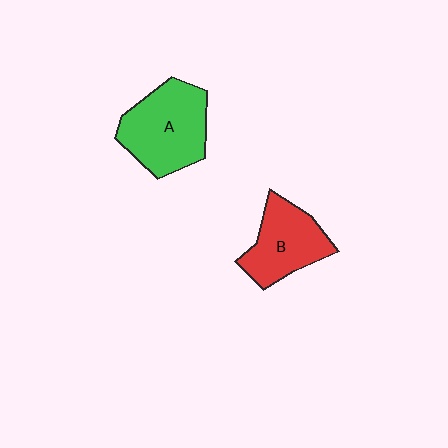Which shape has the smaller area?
Shape B (red).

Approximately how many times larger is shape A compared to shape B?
Approximately 1.3 times.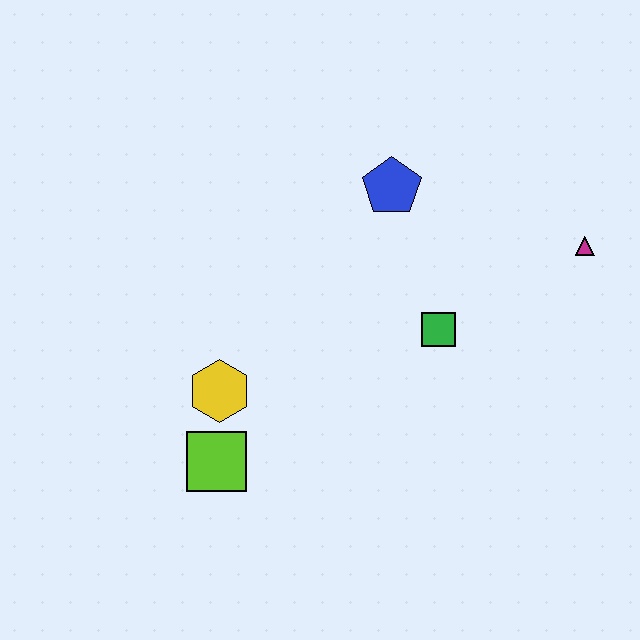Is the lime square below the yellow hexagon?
Yes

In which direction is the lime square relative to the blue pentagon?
The lime square is below the blue pentagon.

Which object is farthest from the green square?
The lime square is farthest from the green square.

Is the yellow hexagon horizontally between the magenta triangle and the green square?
No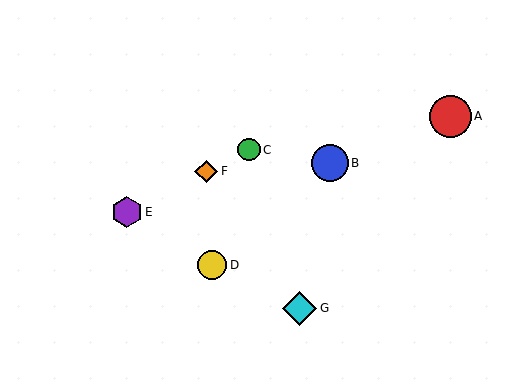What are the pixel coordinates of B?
Object B is at (330, 163).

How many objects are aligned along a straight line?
3 objects (C, E, F) are aligned along a straight line.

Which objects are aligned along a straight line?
Objects C, E, F are aligned along a straight line.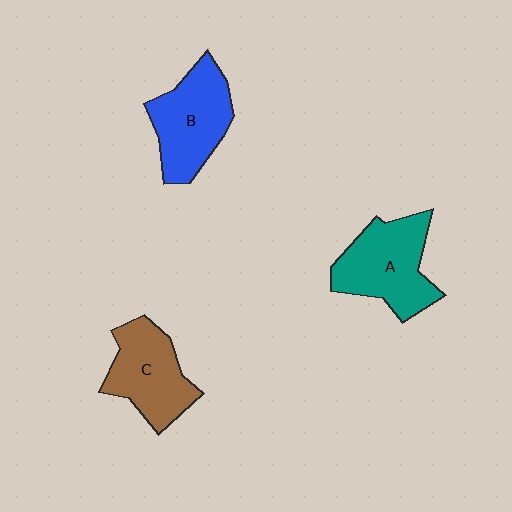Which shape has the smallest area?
Shape C (brown).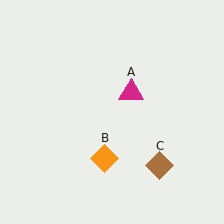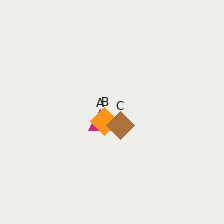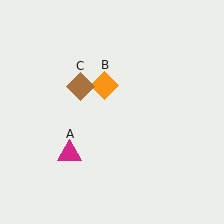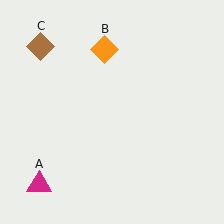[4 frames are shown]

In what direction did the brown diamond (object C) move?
The brown diamond (object C) moved up and to the left.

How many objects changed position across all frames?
3 objects changed position: magenta triangle (object A), orange diamond (object B), brown diamond (object C).